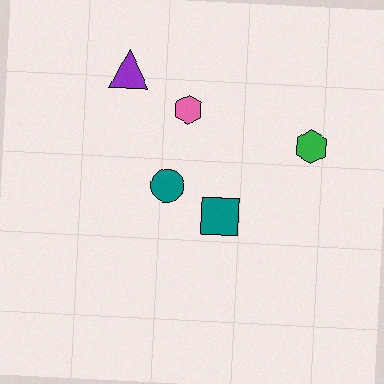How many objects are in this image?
There are 5 objects.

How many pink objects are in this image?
There is 1 pink object.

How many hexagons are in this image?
There are 2 hexagons.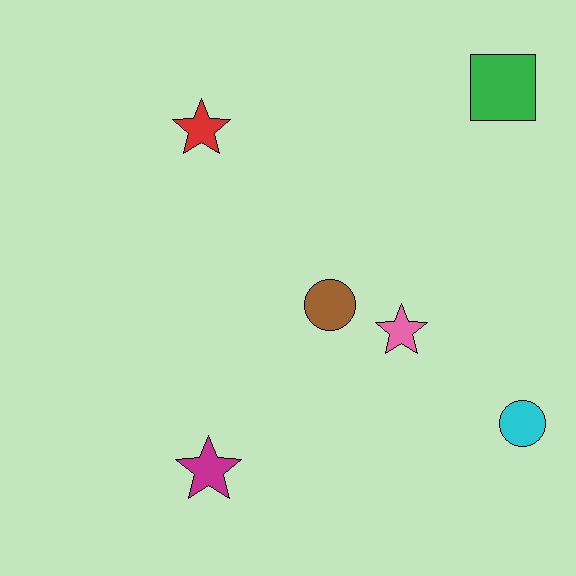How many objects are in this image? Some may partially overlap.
There are 6 objects.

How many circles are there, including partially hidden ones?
There are 2 circles.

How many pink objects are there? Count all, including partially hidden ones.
There is 1 pink object.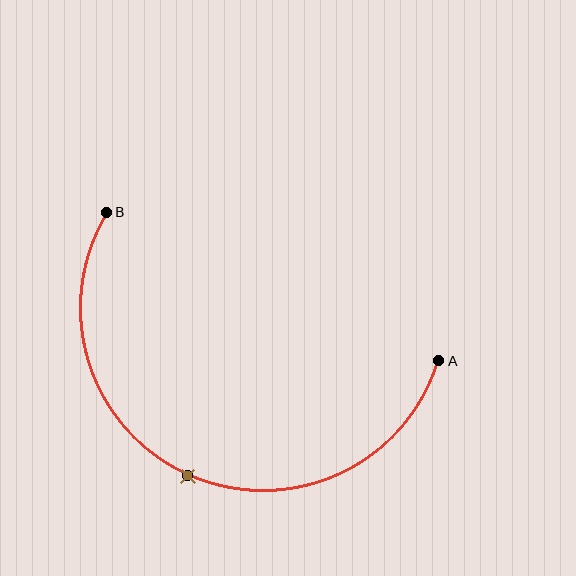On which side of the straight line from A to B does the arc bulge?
The arc bulges below the straight line connecting A and B.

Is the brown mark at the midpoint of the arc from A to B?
Yes. The brown mark lies on the arc at equal arc-length from both A and B — it is the arc midpoint.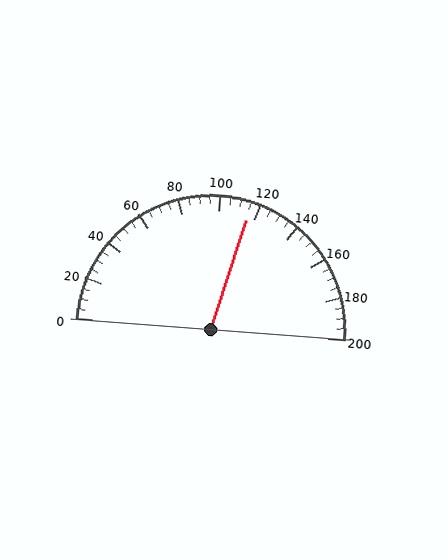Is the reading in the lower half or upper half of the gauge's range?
The reading is in the upper half of the range (0 to 200).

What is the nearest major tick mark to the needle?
The nearest major tick mark is 120.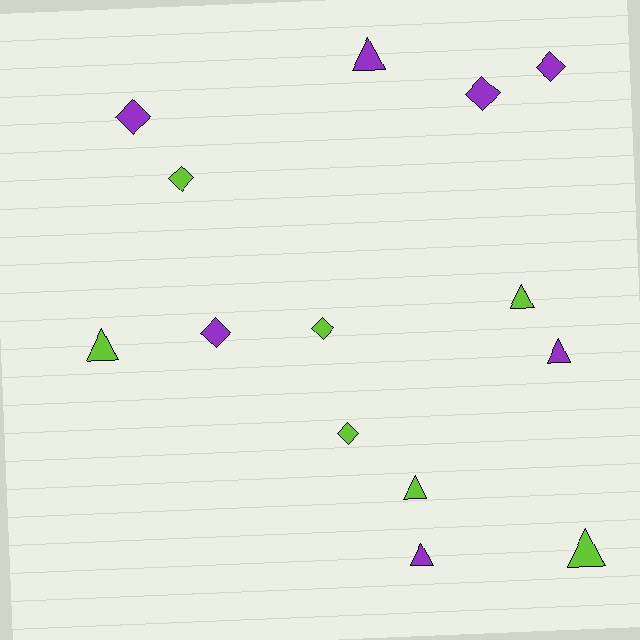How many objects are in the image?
There are 14 objects.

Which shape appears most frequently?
Diamond, with 7 objects.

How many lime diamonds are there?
There are 3 lime diamonds.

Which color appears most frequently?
Purple, with 7 objects.